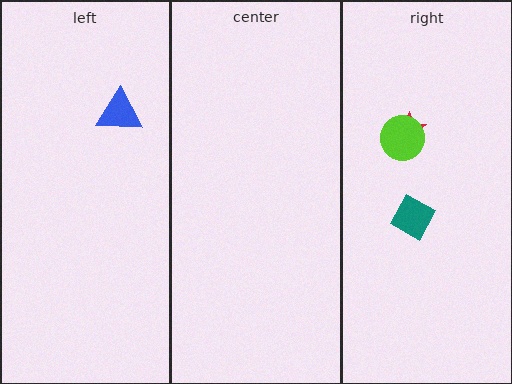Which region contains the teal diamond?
The right region.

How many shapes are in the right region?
3.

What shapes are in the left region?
The blue triangle.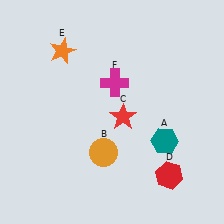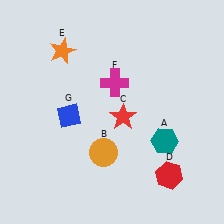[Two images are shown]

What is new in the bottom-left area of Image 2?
A blue diamond (G) was added in the bottom-left area of Image 2.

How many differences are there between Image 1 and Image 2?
There is 1 difference between the two images.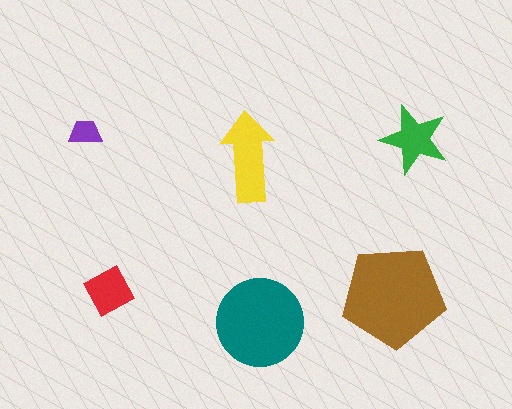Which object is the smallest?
The purple trapezoid.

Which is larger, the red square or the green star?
The green star.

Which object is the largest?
The brown pentagon.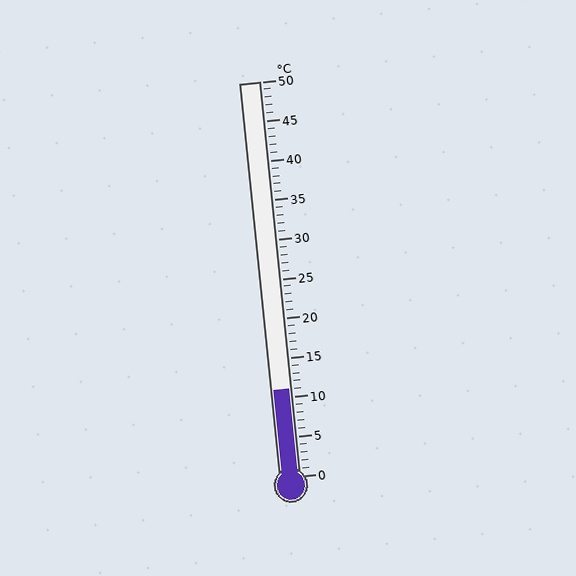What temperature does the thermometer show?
The thermometer shows approximately 11°C.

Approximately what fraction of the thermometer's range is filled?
The thermometer is filled to approximately 20% of its range.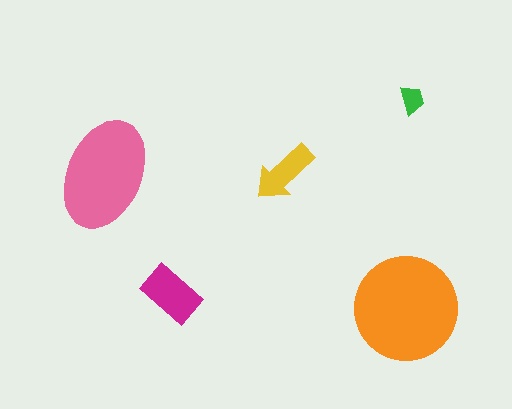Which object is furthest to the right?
The green trapezoid is rightmost.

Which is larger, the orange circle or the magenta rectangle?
The orange circle.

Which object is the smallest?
The green trapezoid.